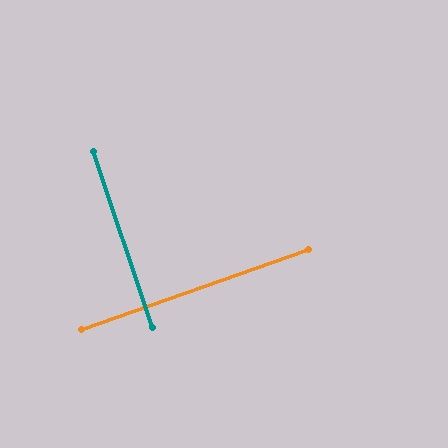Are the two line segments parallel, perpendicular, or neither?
Perpendicular — they meet at approximately 89°.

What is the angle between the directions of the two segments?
Approximately 89 degrees.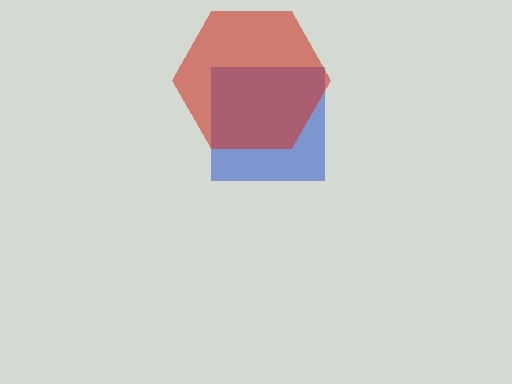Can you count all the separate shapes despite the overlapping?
Yes, there are 2 separate shapes.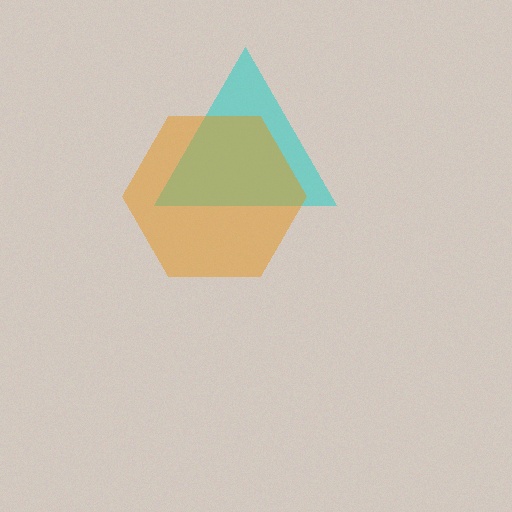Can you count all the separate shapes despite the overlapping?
Yes, there are 2 separate shapes.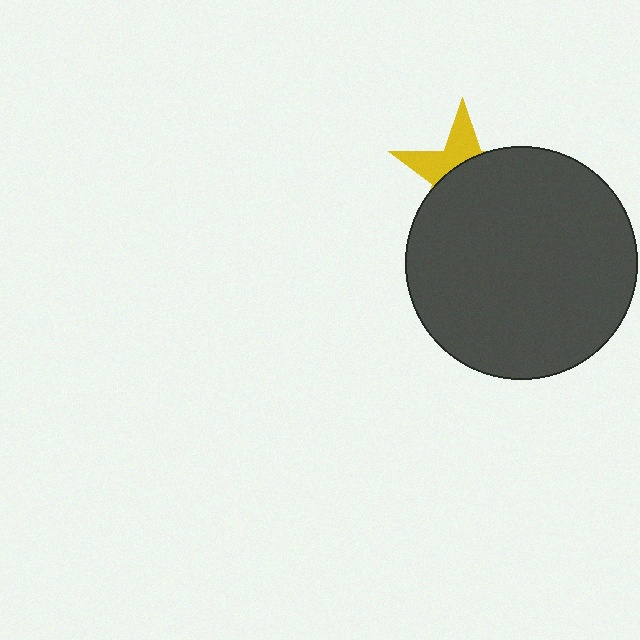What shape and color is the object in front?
The object in front is a dark gray circle.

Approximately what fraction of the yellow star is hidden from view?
Roughly 64% of the yellow star is hidden behind the dark gray circle.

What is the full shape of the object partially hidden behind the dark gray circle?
The partially hidden object is a yellow star.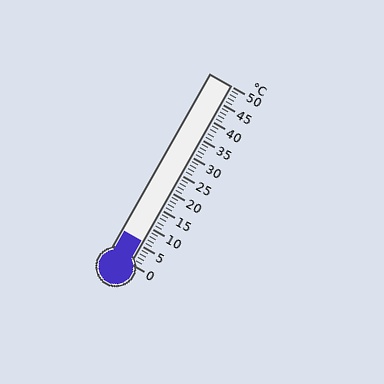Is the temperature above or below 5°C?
The temperature is above 5°C.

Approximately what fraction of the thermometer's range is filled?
The thermometer is filled to approximately 10% of its range.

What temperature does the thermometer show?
The thermometer shows approximately 6°C.